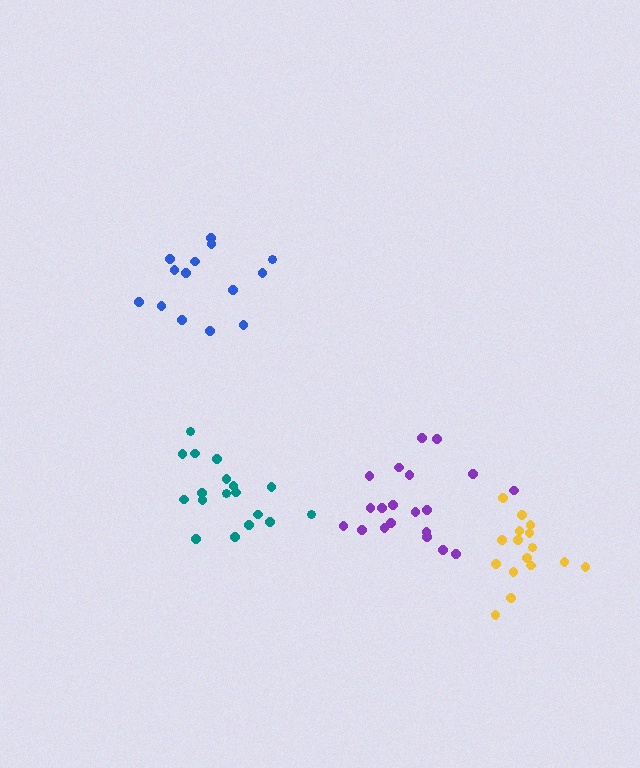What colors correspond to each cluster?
The clusters are colored: teal, blue, yellow, purple.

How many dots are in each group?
Group 1: 18 dots, Group 2: 14 dots, Group 3: 16 dots, Group 4: 20 dots (68 total).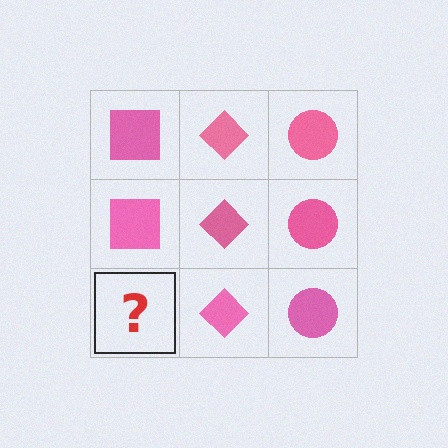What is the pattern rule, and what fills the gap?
The rule is that each column has a consistent shape. The gap should be filled with a pink square.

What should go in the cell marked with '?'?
The missing cell should contain a pink square.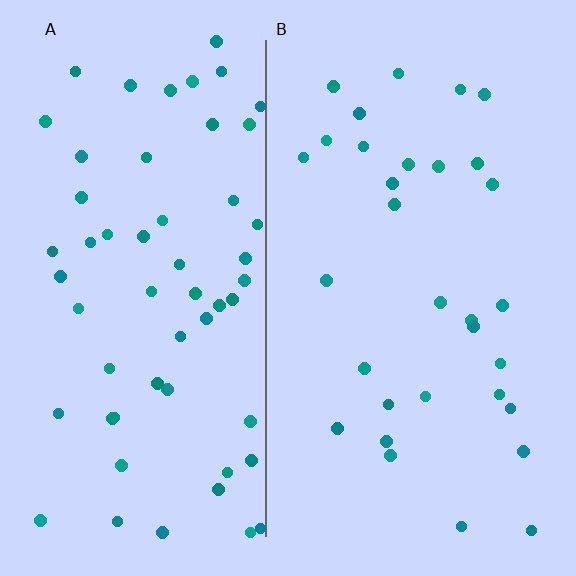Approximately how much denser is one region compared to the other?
Approximately 1.8× — region A over region B.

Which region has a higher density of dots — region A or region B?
A (the left).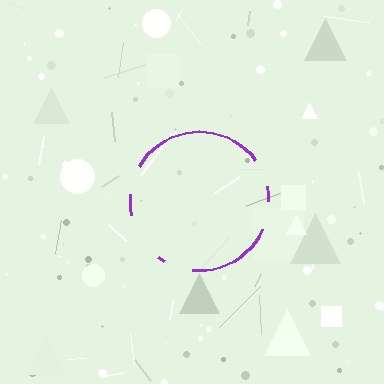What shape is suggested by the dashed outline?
The dashed outline suggests a circle.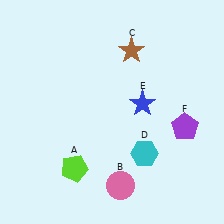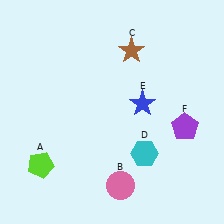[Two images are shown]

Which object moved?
The lime pentagon (A) moved left.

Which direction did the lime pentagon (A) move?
The lime pentagon (A) moved left.